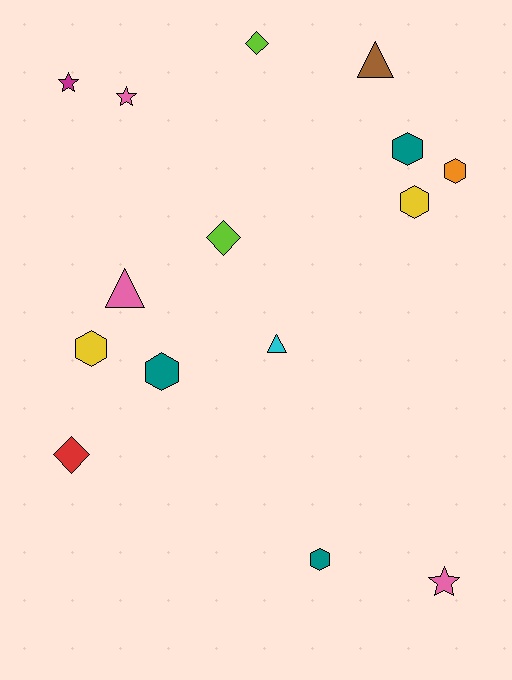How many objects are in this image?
There are 15 objects.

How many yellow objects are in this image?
There are 2 yellow objects.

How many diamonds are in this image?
There are 3 diamonds.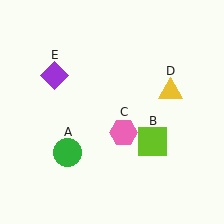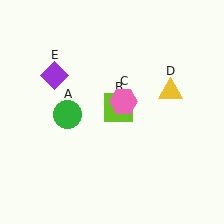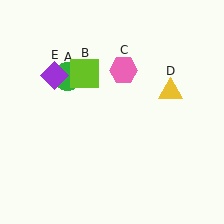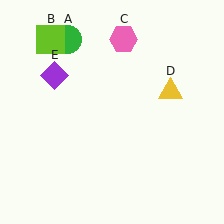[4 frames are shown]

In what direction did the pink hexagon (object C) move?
The pink hexagon (object C) moved up.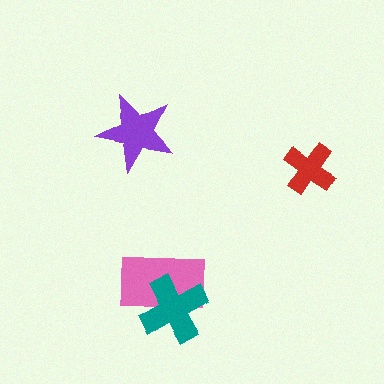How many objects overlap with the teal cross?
1 object overlaps with the teal cross.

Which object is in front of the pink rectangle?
The teal cross is in front of the pink rectangle.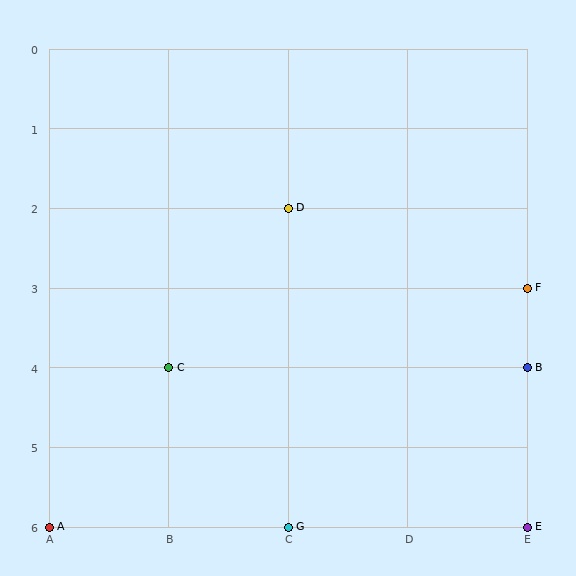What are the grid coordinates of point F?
Point F is at grid coordinates (E, 3).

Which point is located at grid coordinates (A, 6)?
Point A is at (A, 6).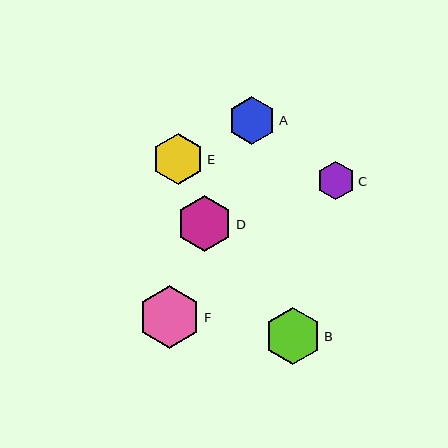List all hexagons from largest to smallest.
From largest to smallest: F, B, D, E, A, C.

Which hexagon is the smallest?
Hexagon C is the smallest with a size of approximately 39 pixels.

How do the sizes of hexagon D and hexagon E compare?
Hexagon D and hexagon E are approximately the same size.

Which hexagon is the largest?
Hexagon F is the largest with a size of approximately 63 pixels.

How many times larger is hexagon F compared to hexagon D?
Hexagon F is approximately 1.1 times the size of hexagon D.